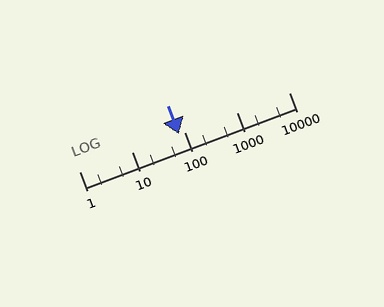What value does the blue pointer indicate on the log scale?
The pointer indicates approximately 80.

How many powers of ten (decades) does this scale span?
The scale spans 4 decades, from 1 to 10000.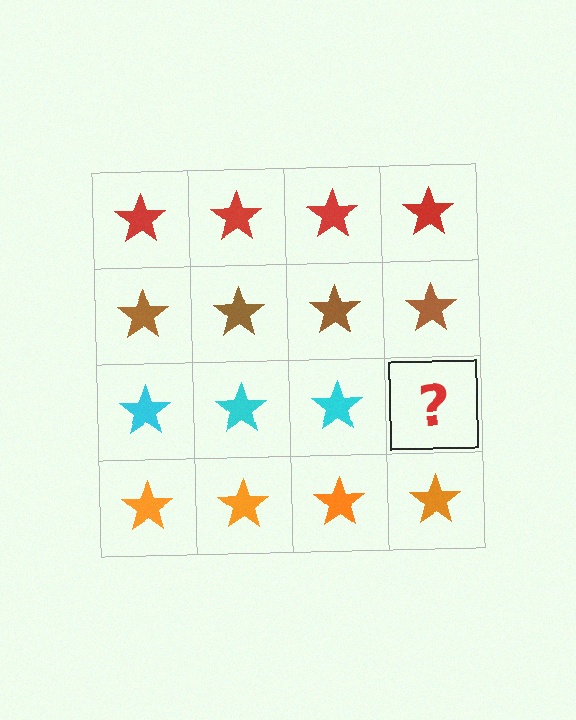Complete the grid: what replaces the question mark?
The question mark should be replaced with a cyan star.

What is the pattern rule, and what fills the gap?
The rule is that each row has a consistent color. The gap should be filled with a cyan star.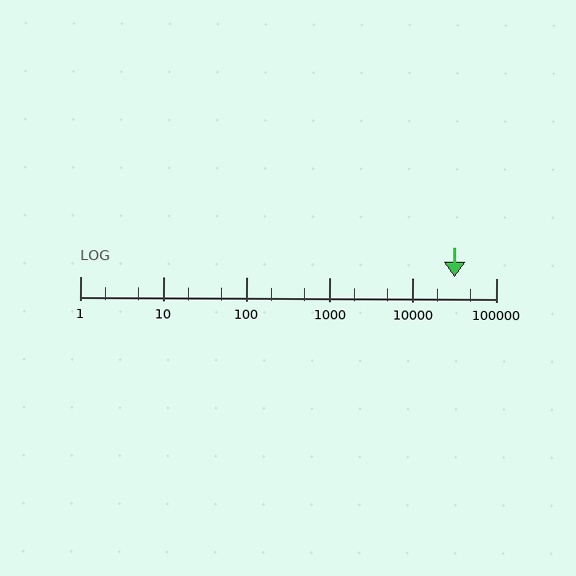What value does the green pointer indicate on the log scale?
The pointer indicates approximately 32000.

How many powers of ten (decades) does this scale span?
The scale spans 5 decades, from 1 to 100000.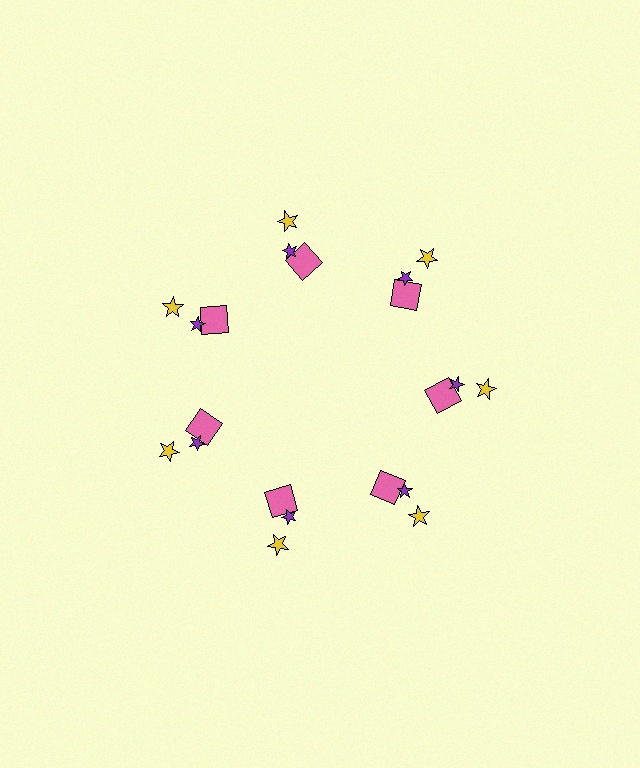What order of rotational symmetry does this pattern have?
This pattern has 7-fold rotational symmetry.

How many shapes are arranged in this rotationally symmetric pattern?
There are 21 shapes, arranged in 7 groups of 3.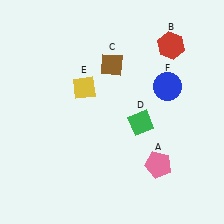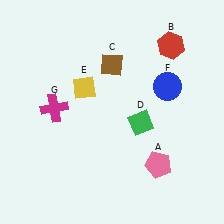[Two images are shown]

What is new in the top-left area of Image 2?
A magenta cross (G) was added in the top-left area of Image 2.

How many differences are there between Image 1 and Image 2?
There is 1 difference between the two images.